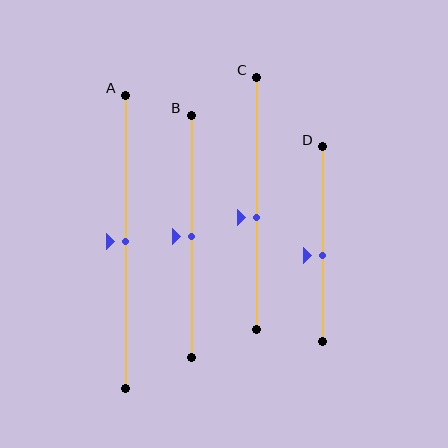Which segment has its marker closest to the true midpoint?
Segment A has its marker closest to the true midpoint.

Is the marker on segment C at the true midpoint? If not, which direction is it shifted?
No, the marker on segment C is shifted downward by about 6% of the segment length.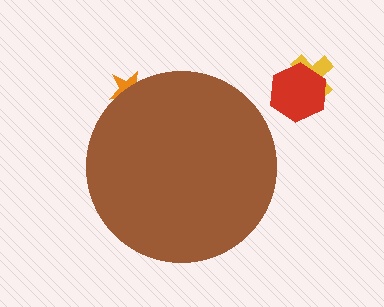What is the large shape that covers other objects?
A brown circle.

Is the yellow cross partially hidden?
No, the yellow cross is fully visible.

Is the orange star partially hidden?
Yes, the orange star is partially hidden behind the brown circle.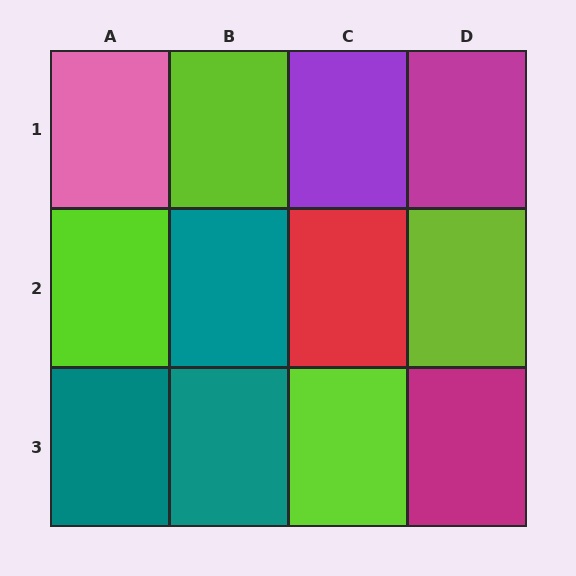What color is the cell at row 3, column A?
Teal.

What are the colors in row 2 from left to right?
Lime, teal, red, lime.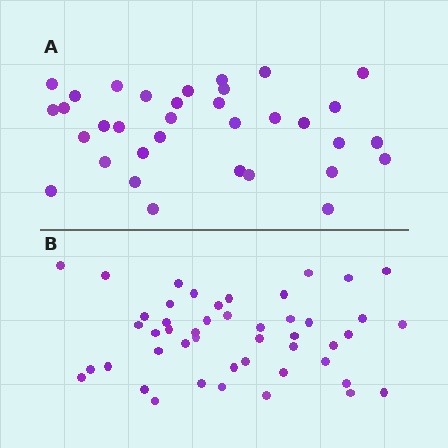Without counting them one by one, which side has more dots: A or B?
Region B (the bottom region) has more dots.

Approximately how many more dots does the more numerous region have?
Region B has approximately 15 more dots than region A.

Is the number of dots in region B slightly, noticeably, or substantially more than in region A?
Region B has noticeably more, but not dramatically so. The ratio is roughly 1.4 to 1.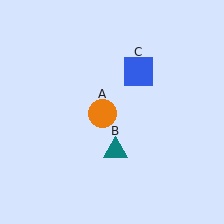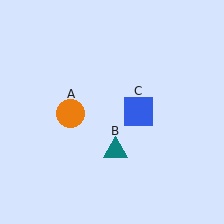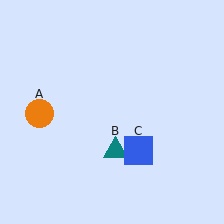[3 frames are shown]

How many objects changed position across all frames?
2 objects changed position: orange circle (object A), blue square (object C).